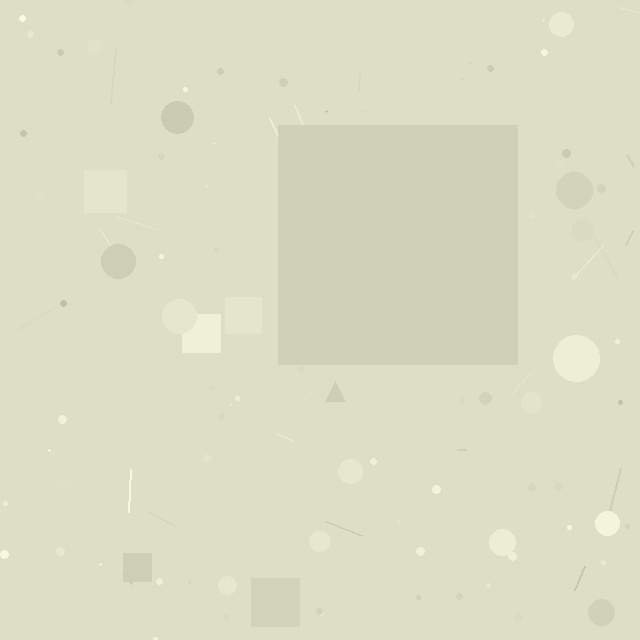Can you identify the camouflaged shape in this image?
The camouflaged shape is a square.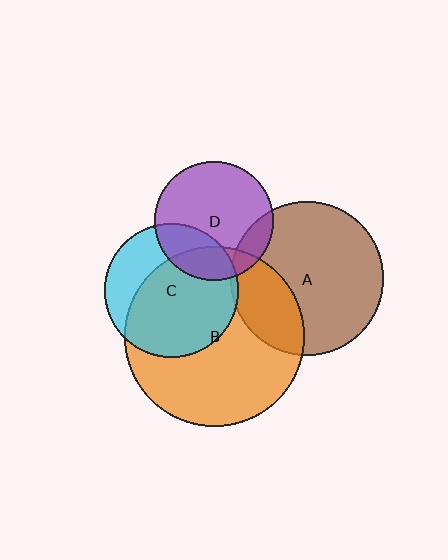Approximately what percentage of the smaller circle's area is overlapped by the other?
Approximately 25%.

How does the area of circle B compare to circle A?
Approximately 1.4 times.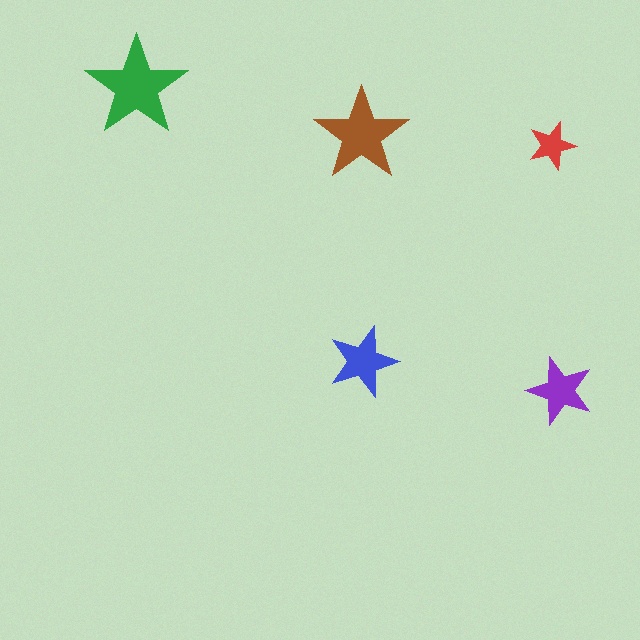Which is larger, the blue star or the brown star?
The brown one.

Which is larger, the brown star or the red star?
The brown one.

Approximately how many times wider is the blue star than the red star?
About 1.5 times wider.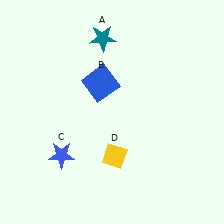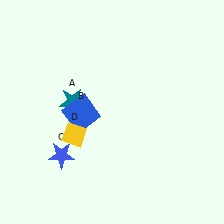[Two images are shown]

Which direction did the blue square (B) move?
The blue square (B) moved down.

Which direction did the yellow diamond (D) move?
The yellow diamond (D) moved left.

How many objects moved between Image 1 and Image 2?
3 objects moved between the two images.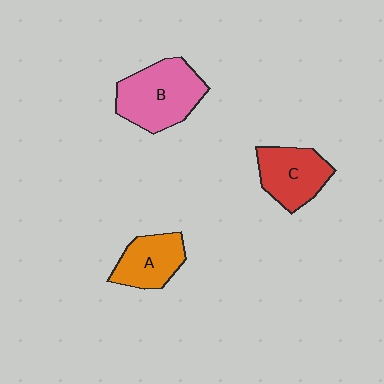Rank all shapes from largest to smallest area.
From largest to smallest: B (pink), C (red), A (orange).